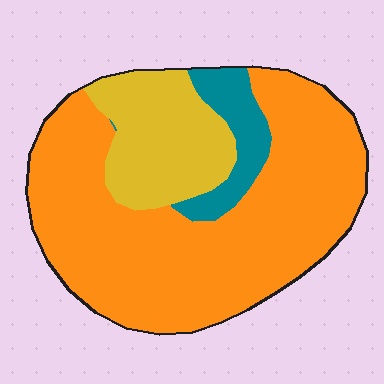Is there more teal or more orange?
Orange.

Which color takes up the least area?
Teal, at roughly 10%.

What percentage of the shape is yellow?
Yellow takes up about one fifth (1/5) of the shape.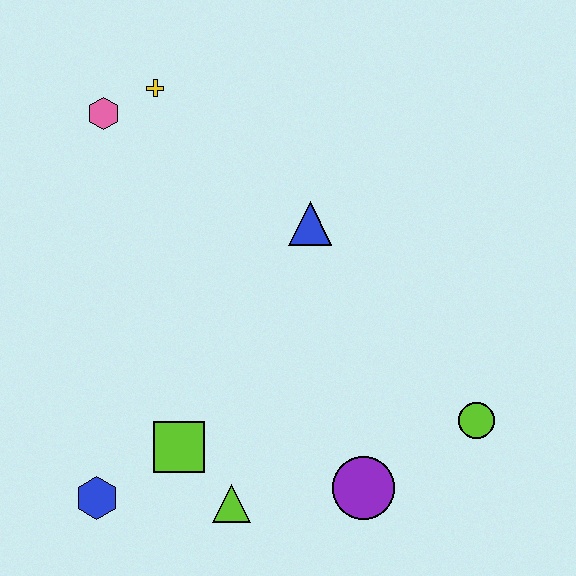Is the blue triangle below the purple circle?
No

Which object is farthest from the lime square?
The yellow cross is farthest from the lime square.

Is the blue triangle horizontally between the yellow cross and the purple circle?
Yes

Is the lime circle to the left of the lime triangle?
No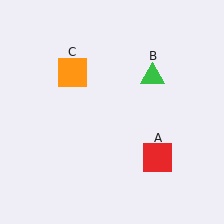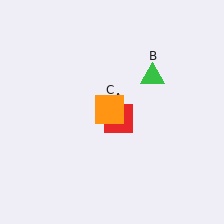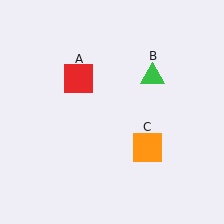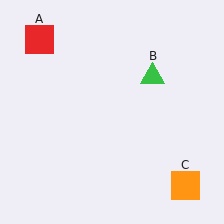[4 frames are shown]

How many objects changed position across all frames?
2 objects changed position: red square (object A), orange square (object C).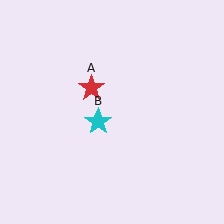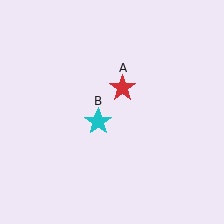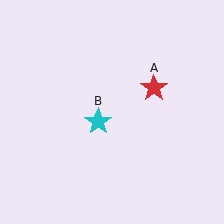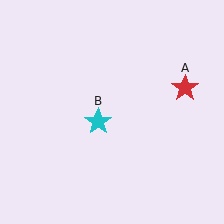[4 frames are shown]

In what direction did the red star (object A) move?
The red star (object A) moved right.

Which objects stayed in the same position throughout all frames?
Cyan star (object B) remained stationary.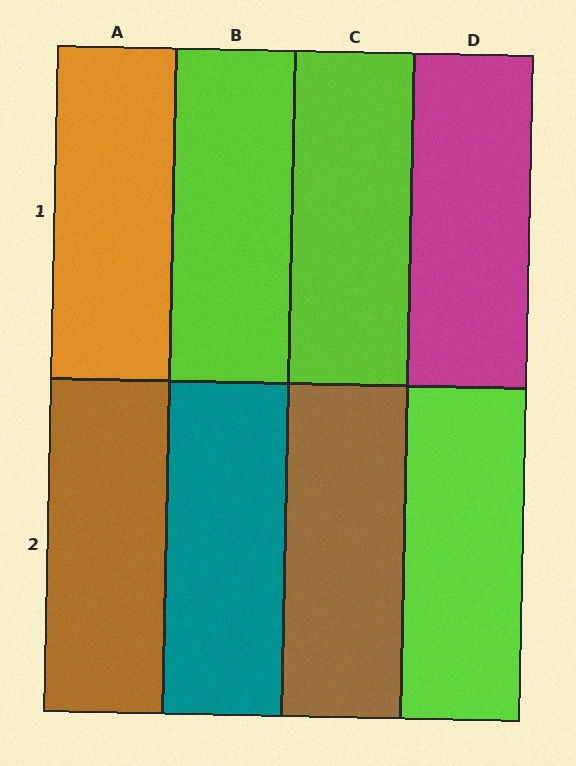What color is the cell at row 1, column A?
Orange.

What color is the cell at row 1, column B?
Lime.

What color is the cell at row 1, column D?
Magenta.